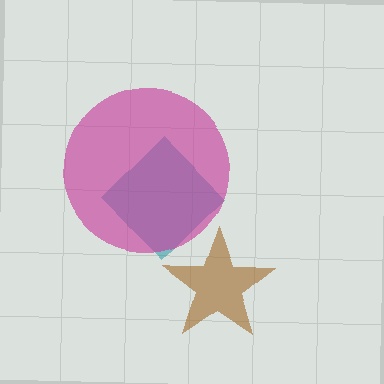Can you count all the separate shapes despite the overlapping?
Yes, there are 3 separate shapes.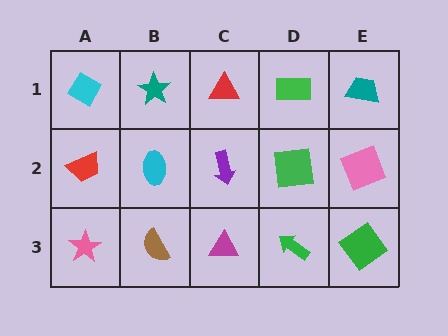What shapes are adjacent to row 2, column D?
A green rectangle (row 1, column D), a green arrow (row 3, column D), a purple arrow (row 2, column C), a pink square (row 2, column E).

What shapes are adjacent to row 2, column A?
A cyan diamond (row 1, column A), a pink star (row 3, column A), a cyan ellipse (row 2, column B).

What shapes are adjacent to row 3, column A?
A red trapezoid (row 2, column A), a brown semicircle (row 3, column B).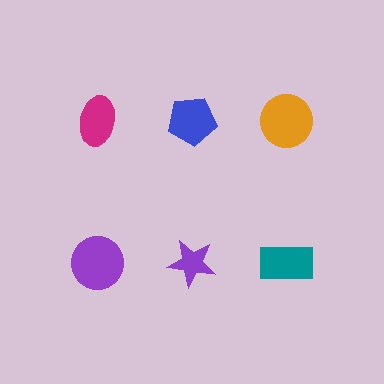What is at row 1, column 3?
An orange circle.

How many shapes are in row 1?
3 shapes.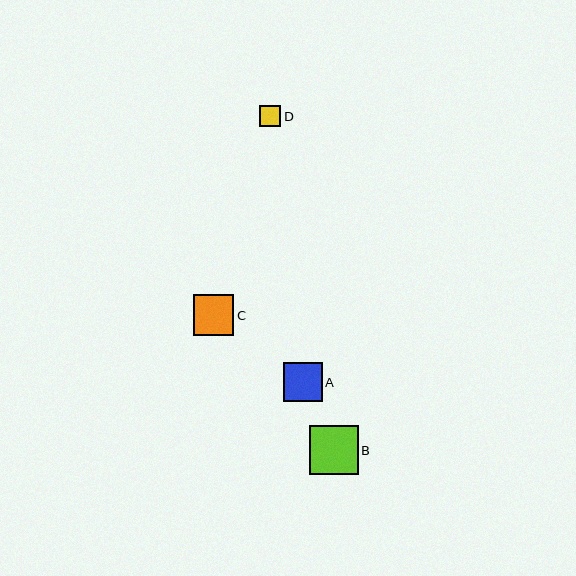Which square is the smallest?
Square D is the smallest with a size of approximately 21 pixels.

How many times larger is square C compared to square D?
Square C is approximately 1.9 times the size of square D.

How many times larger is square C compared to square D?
Square C is approximately 1.9 times the size of square D.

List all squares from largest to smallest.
From largest to smallest: B, C, A, D.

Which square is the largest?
Square B is the largest with a size of approximately 49 pixels.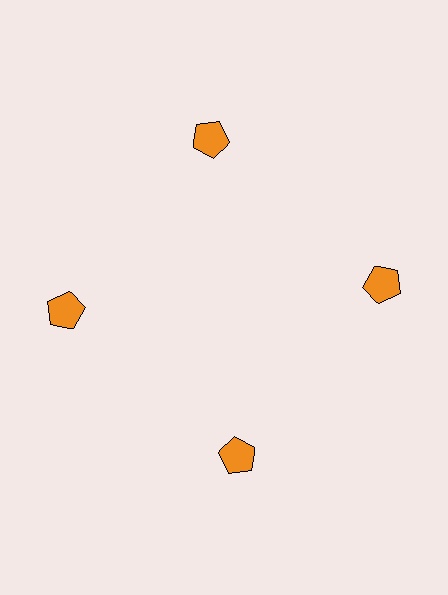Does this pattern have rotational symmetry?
Yes, this pattern has 4-fold rotational symmetry. It looks the same after rotating 90 degrees around the center.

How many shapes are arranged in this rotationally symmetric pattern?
There are 4 shapes, arranged in 4 groups of 1.